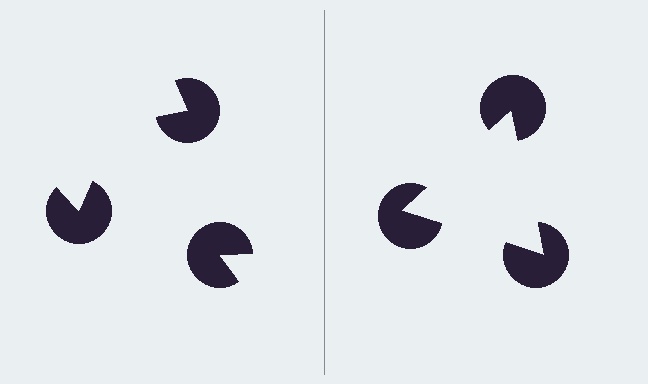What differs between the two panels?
The pac-man discs are positioned identically on both sides; only the wedge orientations differ. On the right they align to a triangle; on the left they are misaligned.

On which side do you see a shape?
An illusory triangle appears on the right side. On the left side the wedge cuts are rotated, so no coherent shape forms.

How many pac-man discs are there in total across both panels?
6 — 3 on each side.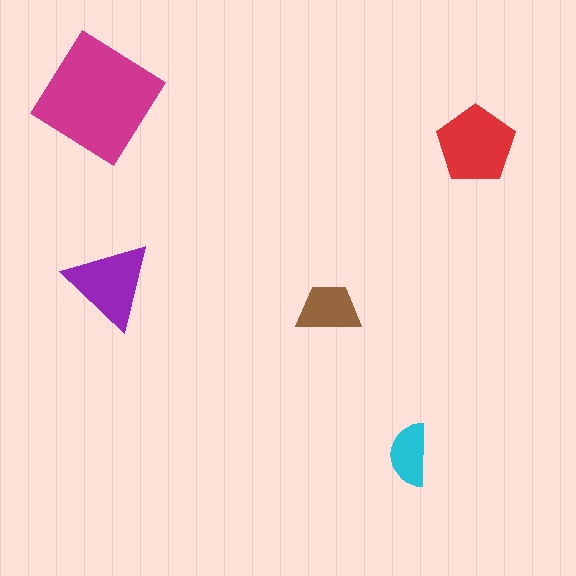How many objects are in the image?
There are 5 objects in the image.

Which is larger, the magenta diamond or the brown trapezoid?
The magenta diamond.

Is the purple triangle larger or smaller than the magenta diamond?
Smaller.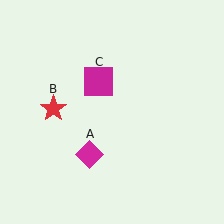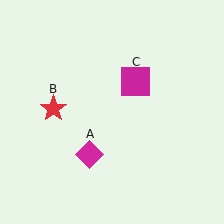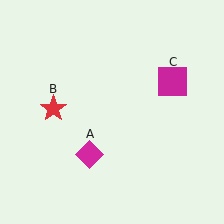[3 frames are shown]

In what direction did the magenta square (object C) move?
The magenta square (object C) moved right.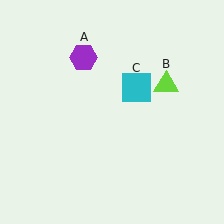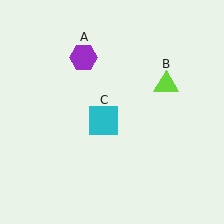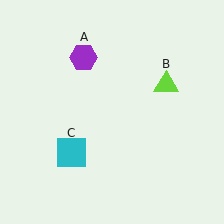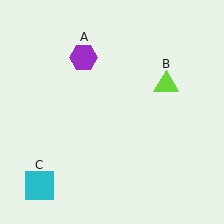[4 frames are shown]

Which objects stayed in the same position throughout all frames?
Purple hexagon (object A) and lime triangle (object B) remained stationary.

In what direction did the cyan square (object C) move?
The cyan square (object C) moved down and to the left.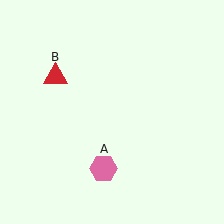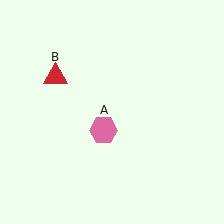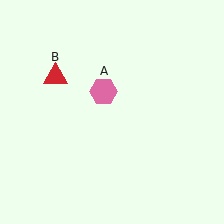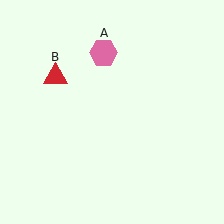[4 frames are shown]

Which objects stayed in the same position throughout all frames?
Red triangle (object B) remained stationary.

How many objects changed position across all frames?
1 object changed position: pink hexagon (object A).